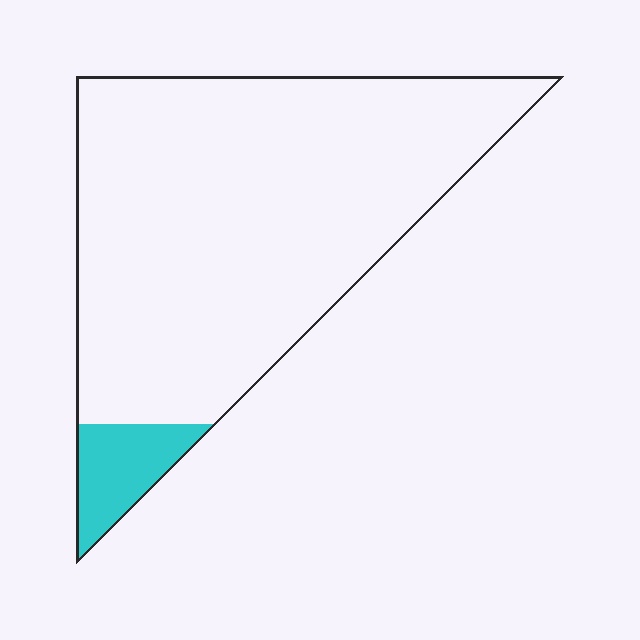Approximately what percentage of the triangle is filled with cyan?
Approximately 10%.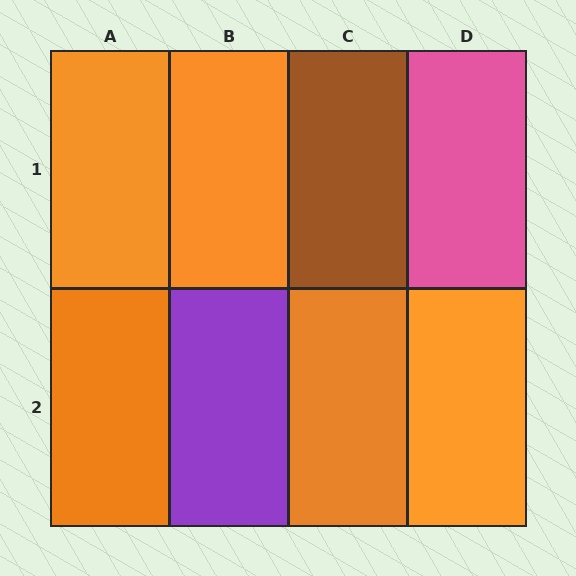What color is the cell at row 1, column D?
Pink.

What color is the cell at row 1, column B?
Orange.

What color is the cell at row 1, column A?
Orange.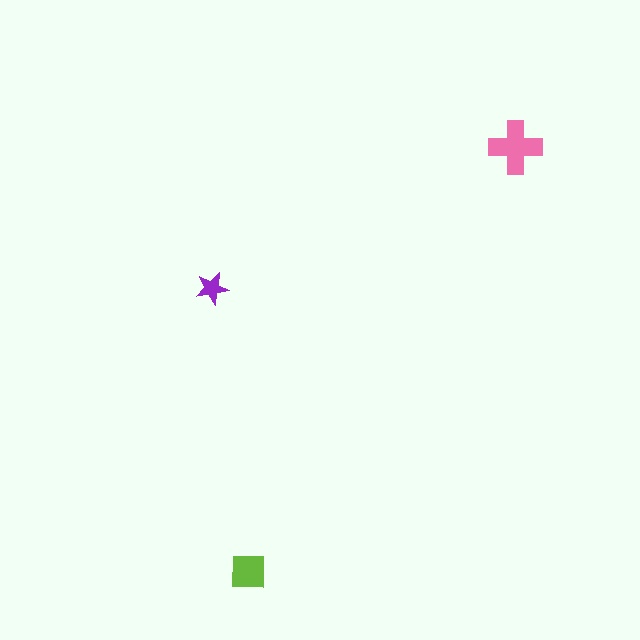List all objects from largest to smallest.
The pink cross, the lime square, the purple star.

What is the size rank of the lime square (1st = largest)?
2nd.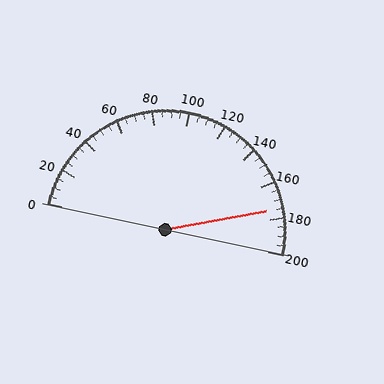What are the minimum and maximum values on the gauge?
The gauge ranges from 0 to 200.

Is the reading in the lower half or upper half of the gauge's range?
The reading is in the upper half of the range (0 to 200).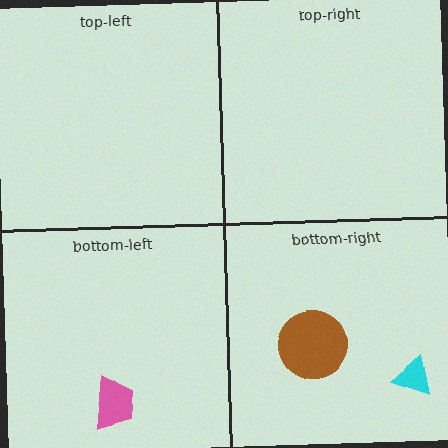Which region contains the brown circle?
The bottom-right region.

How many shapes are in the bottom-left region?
1.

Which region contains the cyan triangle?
The bottom-right region.